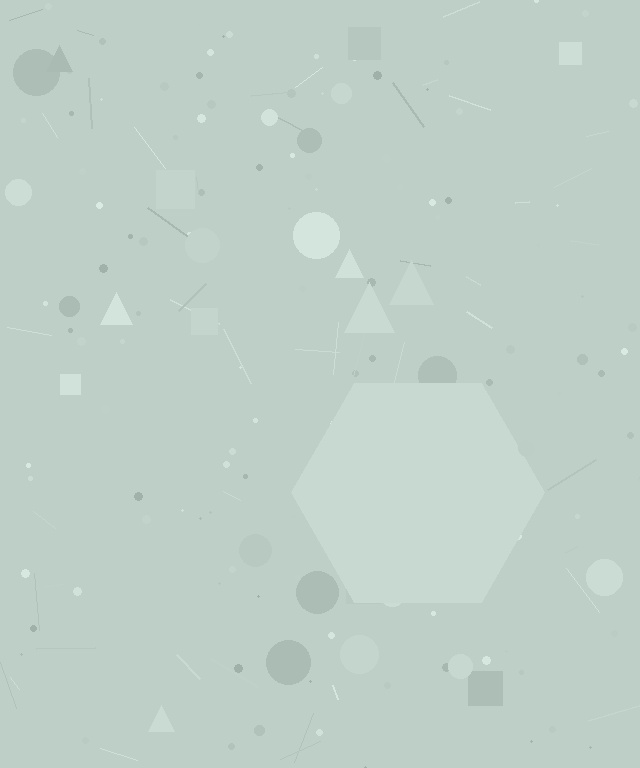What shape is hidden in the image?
A hexagon is hidden in the image.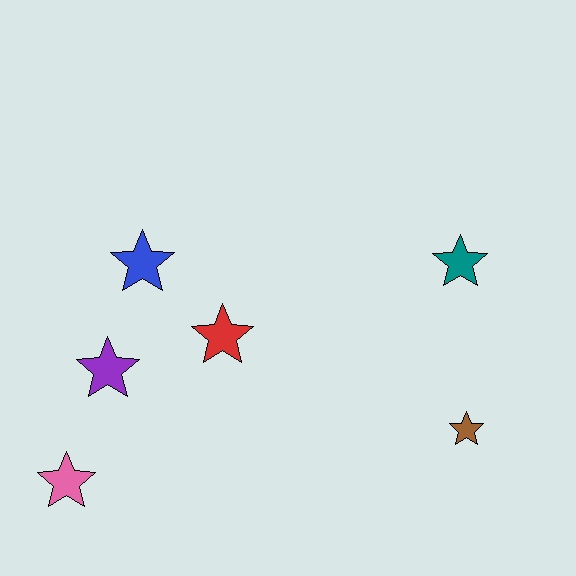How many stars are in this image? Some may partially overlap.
There are 6 stars.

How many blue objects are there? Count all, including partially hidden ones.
There is 1 blue object.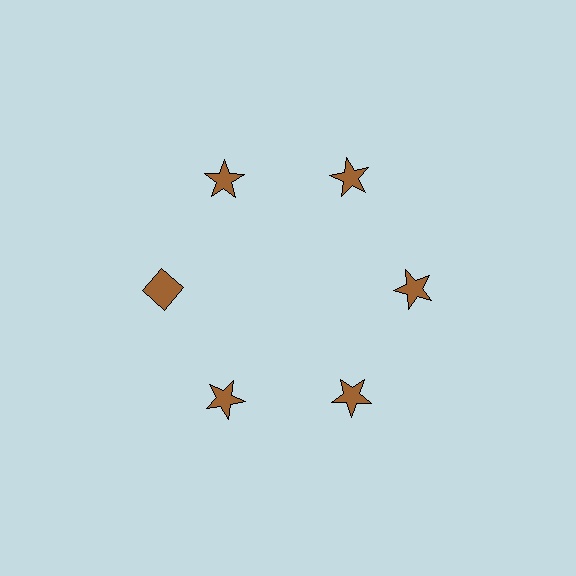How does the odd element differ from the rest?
It has a different shape: diamond instead of star.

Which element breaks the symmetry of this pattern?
The brown diamond at roughly the 9 o'clock position breaks the symmetry. All other shapes are brown stars.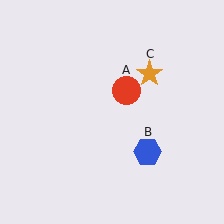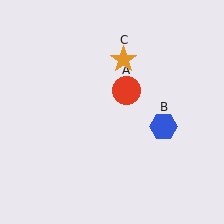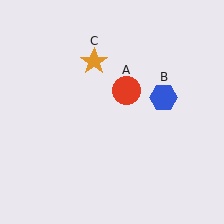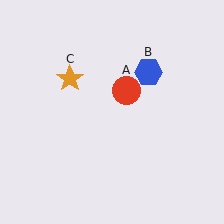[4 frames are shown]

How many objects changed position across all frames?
2 objects changed position: blue hexagon (object B), orange star (object C).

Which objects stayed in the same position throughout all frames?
Red circle (object A) remained stationary.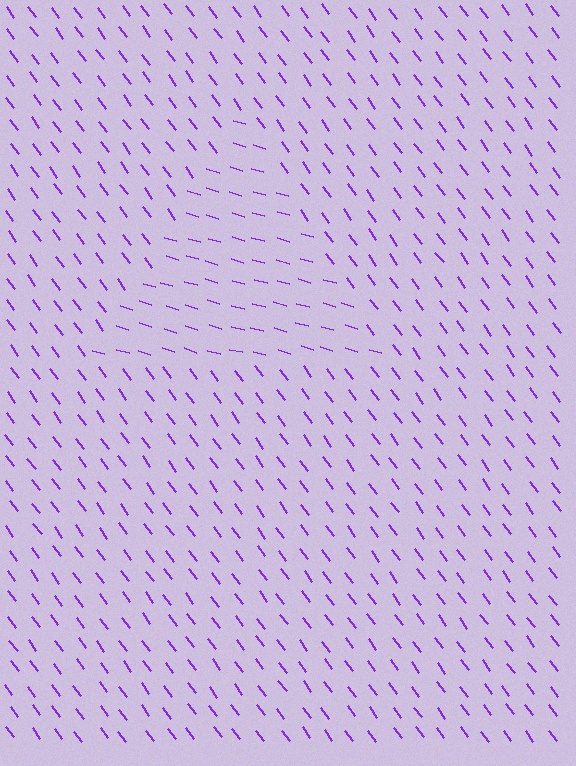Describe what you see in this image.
The image is filled with small purple line segments. A triangle region in the image has lines oriented differently from the surrounding lines, creating a visible texture boundary.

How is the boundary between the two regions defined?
The boundary is defined purely by a change in line orientation (approximately 37 degrees difference). All lines are the same color and thickness.